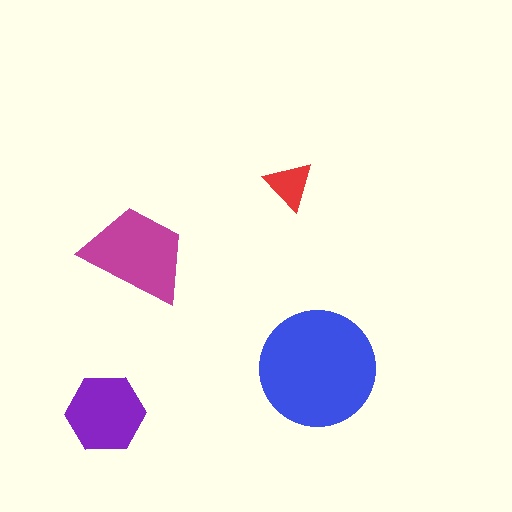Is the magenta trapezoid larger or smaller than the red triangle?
Larger.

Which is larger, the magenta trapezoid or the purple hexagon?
The magenta trapezoid.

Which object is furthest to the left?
The purple hexagon is leftmost.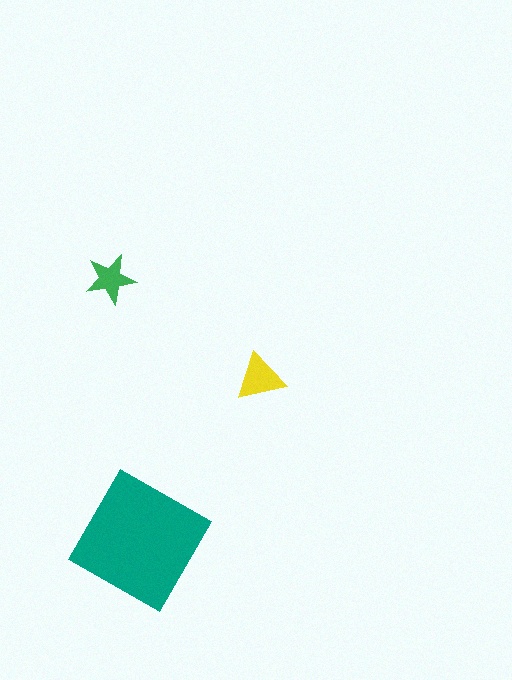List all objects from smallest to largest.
The green star, the yellow triangle, the teal square.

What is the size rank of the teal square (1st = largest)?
1st.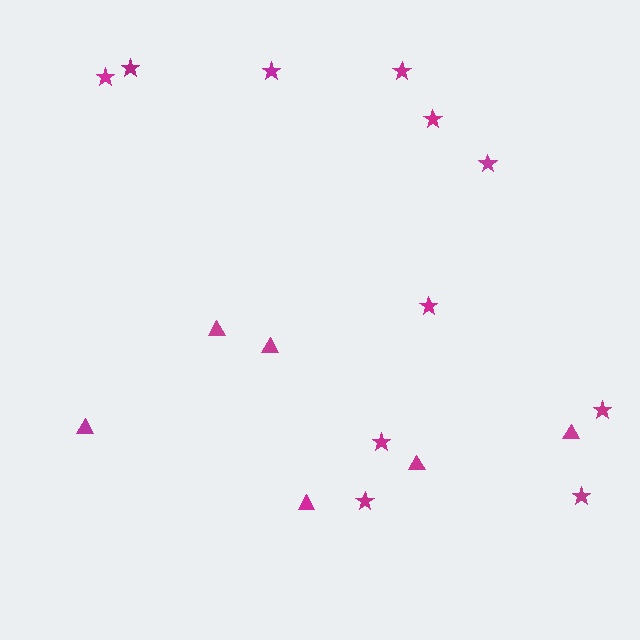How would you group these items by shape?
There are 2 groups: one group of stars (11) and one group of triangles (6).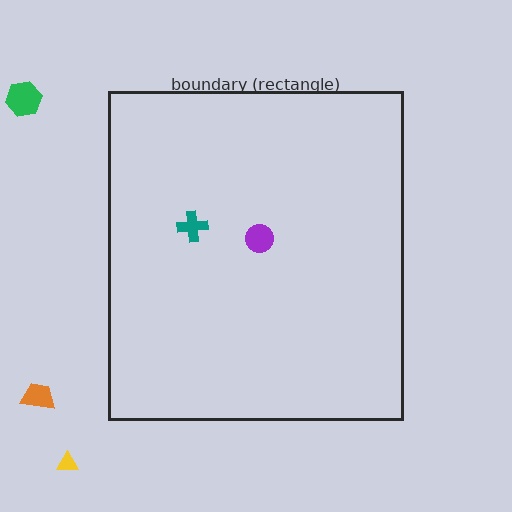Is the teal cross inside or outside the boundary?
Inside.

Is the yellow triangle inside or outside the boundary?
Outside.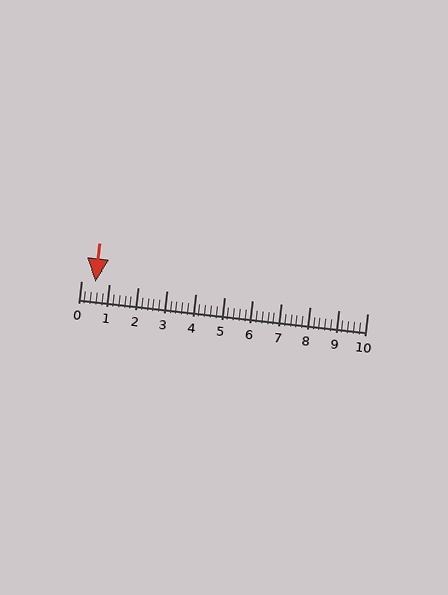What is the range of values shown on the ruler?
The ruler shows values from 0 to 10.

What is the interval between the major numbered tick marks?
The major tick marks are spaced 1 units apart.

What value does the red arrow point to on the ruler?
The red arrow points to approximately 0.5.